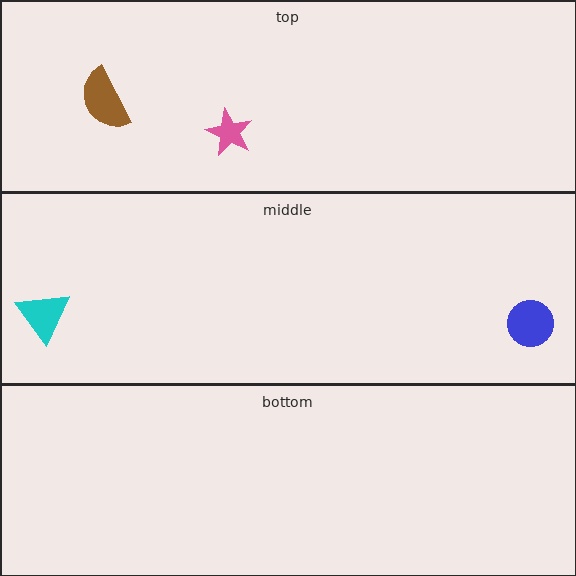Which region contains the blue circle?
The middle region.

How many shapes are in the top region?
2.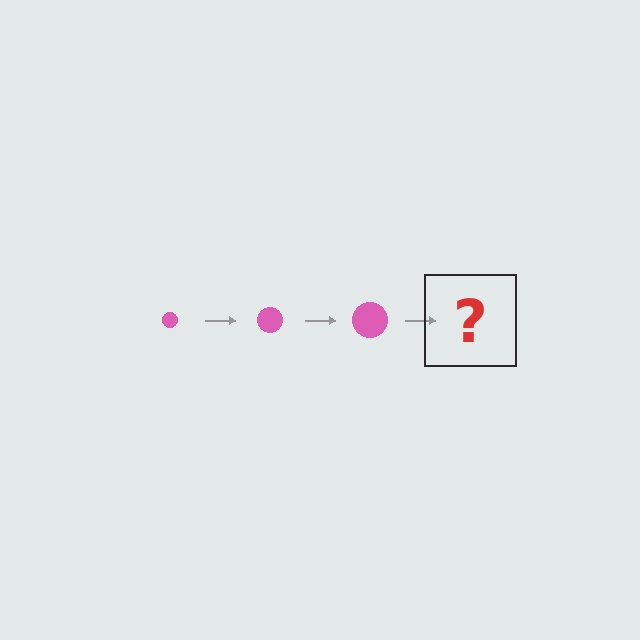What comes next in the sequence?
The next element should be a pink circle, larger than the previous one.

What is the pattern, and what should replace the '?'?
The pattern is that the circle gets progressively larger each step. The '?' should be a pink circle, larger than the previous one.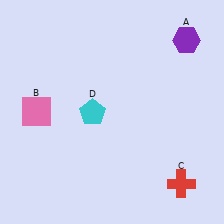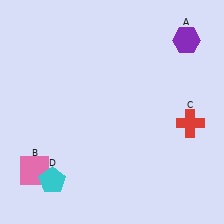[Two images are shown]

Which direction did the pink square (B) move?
The pink square (B) moved down.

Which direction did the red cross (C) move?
The red cross (C) moved up.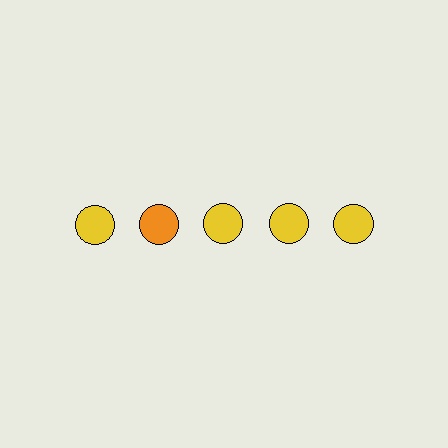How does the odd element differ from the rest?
It has a different color: orange instead of yellow.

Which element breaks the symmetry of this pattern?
The orange circle in the top row, second from left column breaks the symmetry. All other shapes are yellow circles.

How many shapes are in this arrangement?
There are 5 shapes arranged in a grid pattern.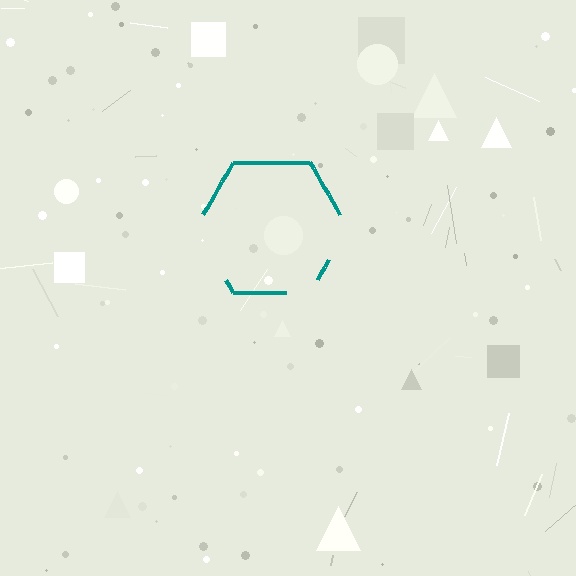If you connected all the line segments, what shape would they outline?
They would outline a hexagon.